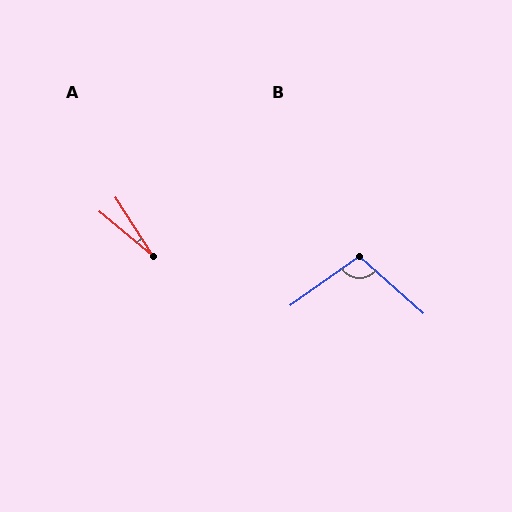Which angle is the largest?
B, at approximately 103 degrees.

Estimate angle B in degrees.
Approximately 103 degrees.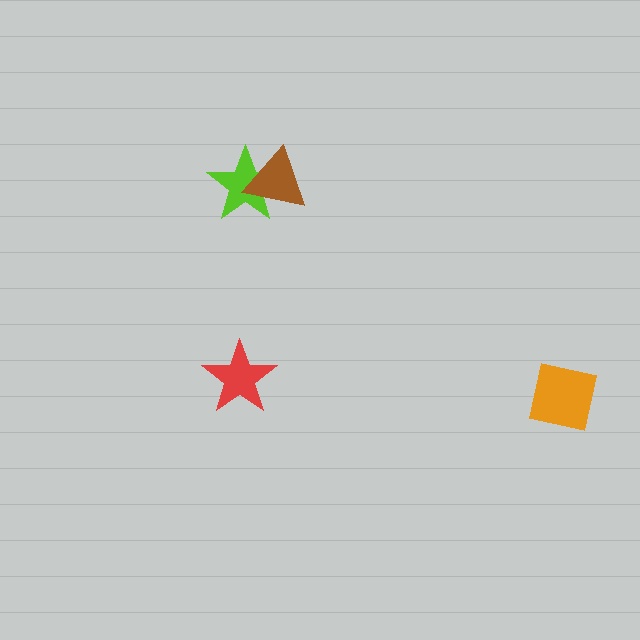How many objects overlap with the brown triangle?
1 object overlaps with the brown triangle.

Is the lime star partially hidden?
Yes, it is partially covered by another shape.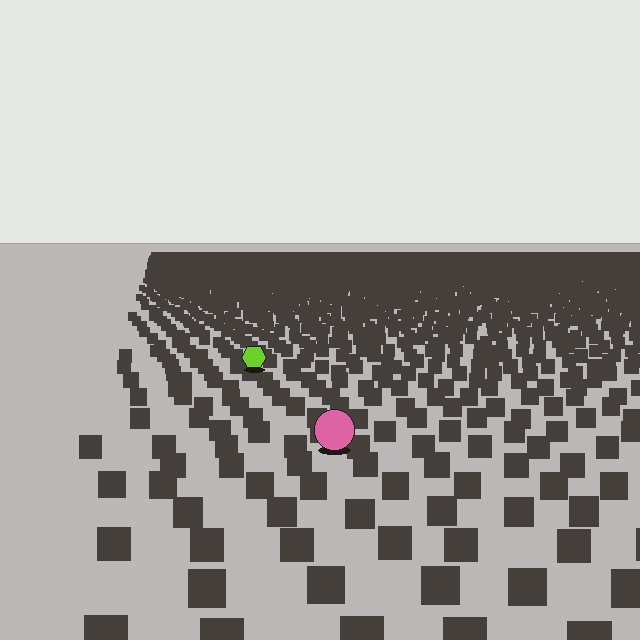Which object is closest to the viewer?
The pink circle is closest. The texture marks near it are larger and more spread out.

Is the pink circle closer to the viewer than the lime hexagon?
Yes. The pink circle is closer — you can tell from the texture gradient: the ground texture is coarser near it.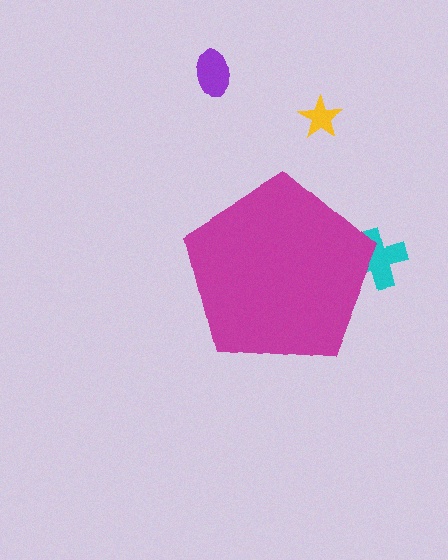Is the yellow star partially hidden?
No, the yellow star is fully visible.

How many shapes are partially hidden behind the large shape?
1 shape is partially hidden.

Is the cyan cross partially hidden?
Yes, the cyan cross is partially hidden behind the magenta pentagon.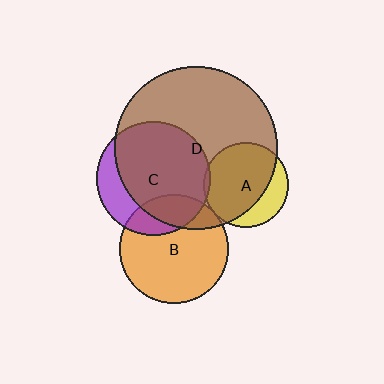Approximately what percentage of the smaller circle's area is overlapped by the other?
Approximately 20%.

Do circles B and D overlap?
Yes.